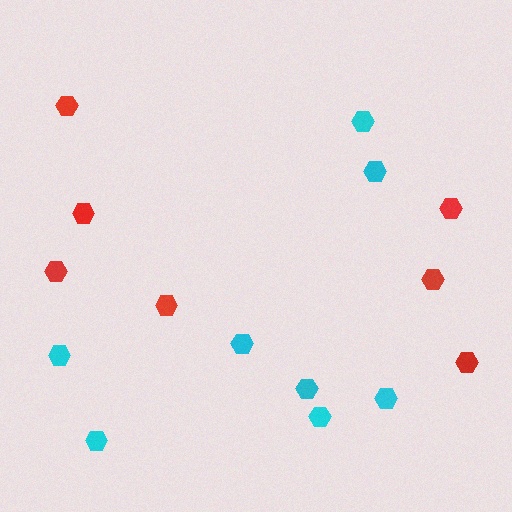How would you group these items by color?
There are 2 groups: one group of red hexagons (7) and one group of cyan hexagons (8).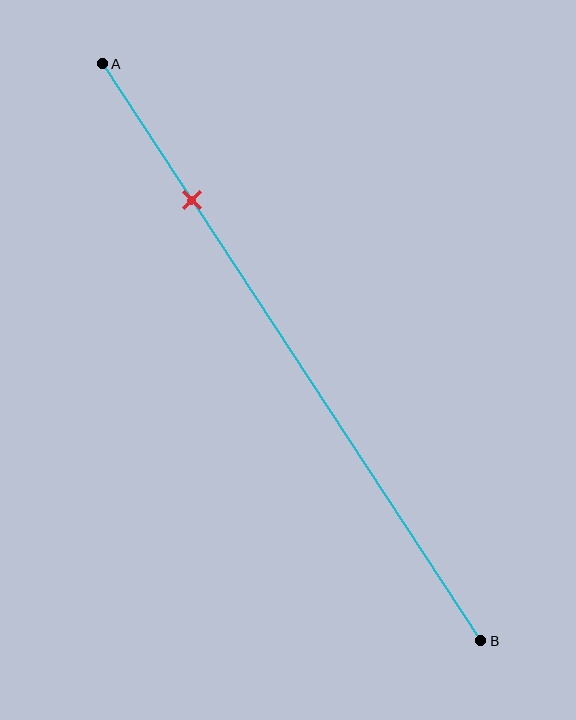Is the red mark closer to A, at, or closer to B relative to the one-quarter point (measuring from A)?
The red mark is approximately at the one-quarter point of segment AB.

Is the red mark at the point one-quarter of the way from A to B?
Yes, the mark is approximately at the one-quarter point.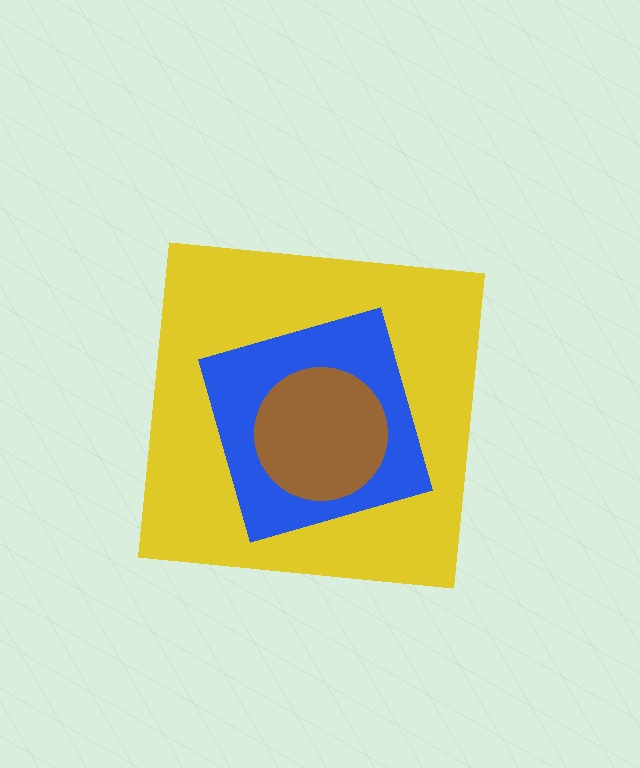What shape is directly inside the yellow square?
The blue square.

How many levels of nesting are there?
3.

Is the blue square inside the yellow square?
Yes.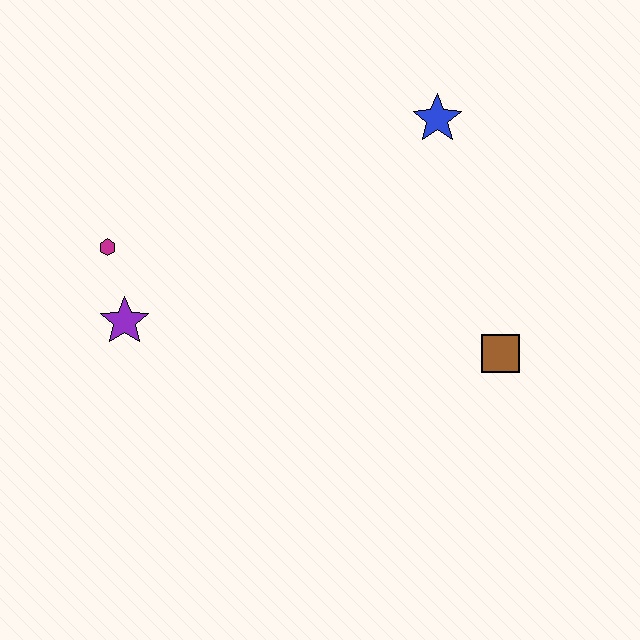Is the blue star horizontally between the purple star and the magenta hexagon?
No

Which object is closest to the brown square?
The blue star is closest to the brown square.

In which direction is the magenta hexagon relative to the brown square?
The magenta hexagon is to the left of the brown square.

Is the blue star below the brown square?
No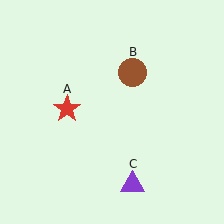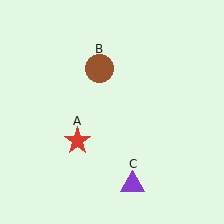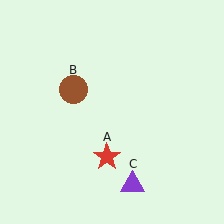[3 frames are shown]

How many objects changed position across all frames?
2 objects changed position: red star (object A), brown circle (object B).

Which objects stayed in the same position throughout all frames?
Purple triangle (object C) remained stationary.